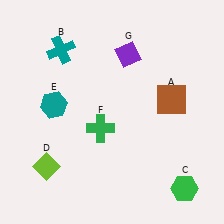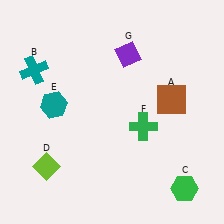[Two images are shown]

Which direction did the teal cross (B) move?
The teal cross (B) moved left.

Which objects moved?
The objects that moved are: the teal cross (B), the green cross (F).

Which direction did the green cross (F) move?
The green cross (F) moved right.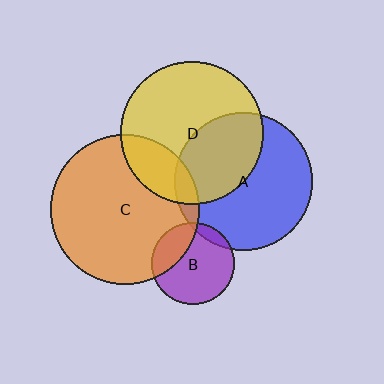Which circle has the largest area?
Circle C (orange).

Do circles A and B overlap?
Yes.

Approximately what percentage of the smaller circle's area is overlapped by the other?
Approximately 10%.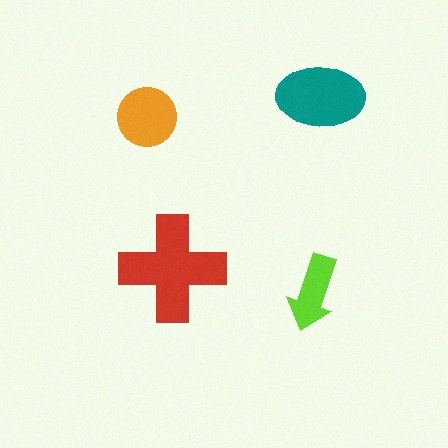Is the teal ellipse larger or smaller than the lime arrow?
Larger.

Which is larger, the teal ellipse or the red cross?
The red cross.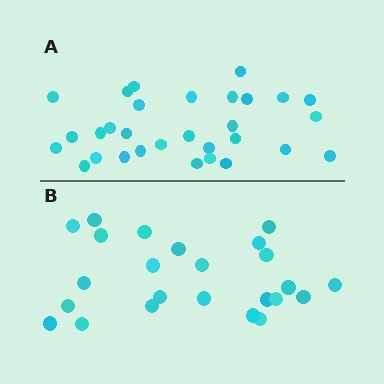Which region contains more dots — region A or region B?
Region A (the top region) has more dots.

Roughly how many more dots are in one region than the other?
Region A has about 6 more dots than region B.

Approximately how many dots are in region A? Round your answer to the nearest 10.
About 30 dots.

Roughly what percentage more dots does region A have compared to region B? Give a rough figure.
About 25% more.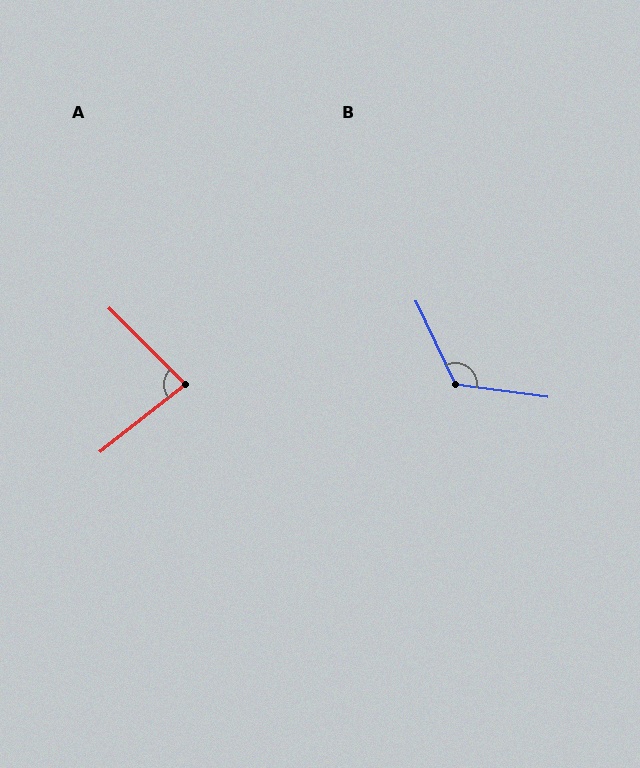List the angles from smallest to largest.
A (83°), B (123°).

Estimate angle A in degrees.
Approximately 83 degrees.